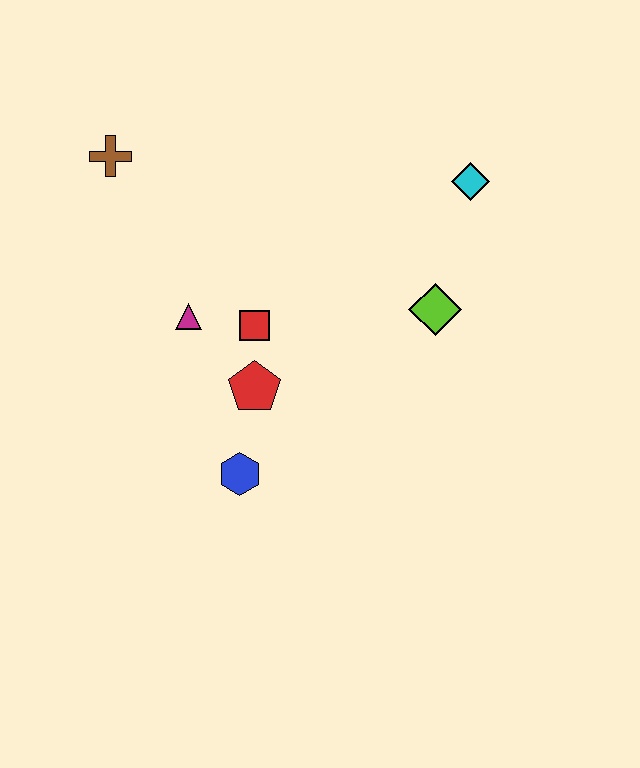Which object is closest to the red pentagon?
The red square is closest to the red pentagon.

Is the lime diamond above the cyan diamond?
No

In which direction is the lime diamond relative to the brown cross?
The lime diamond is to the right of the brown cross.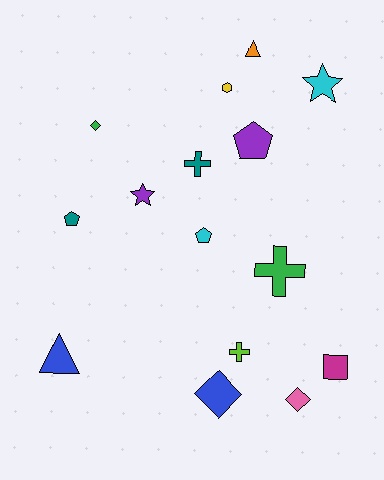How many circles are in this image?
There are no circles.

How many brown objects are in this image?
There are no brown objects.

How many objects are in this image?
There are 15 objects.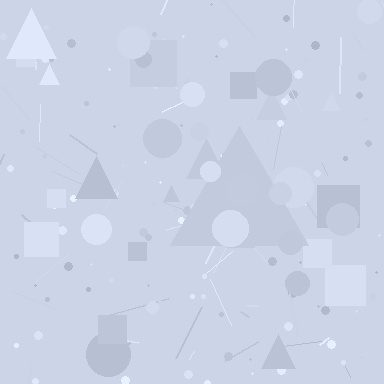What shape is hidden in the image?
A triangle is hidden in the image.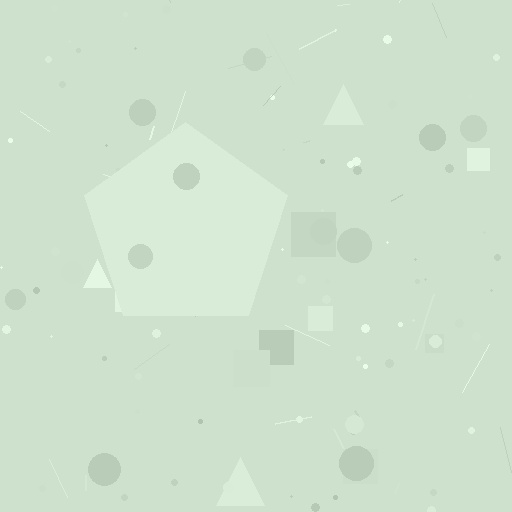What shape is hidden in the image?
A pentagon is hidden in the image.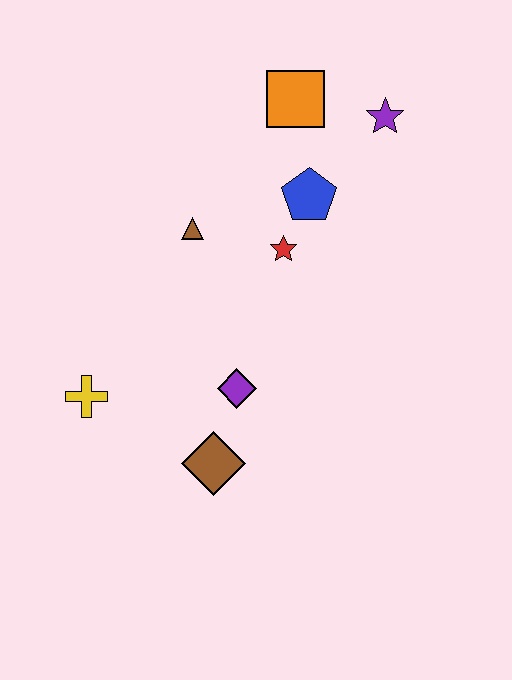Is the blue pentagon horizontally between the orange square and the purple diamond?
No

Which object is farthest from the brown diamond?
The purple star is farthest from the brown diamond.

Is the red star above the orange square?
No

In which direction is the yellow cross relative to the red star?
The yellow cross is to the left of the red star.